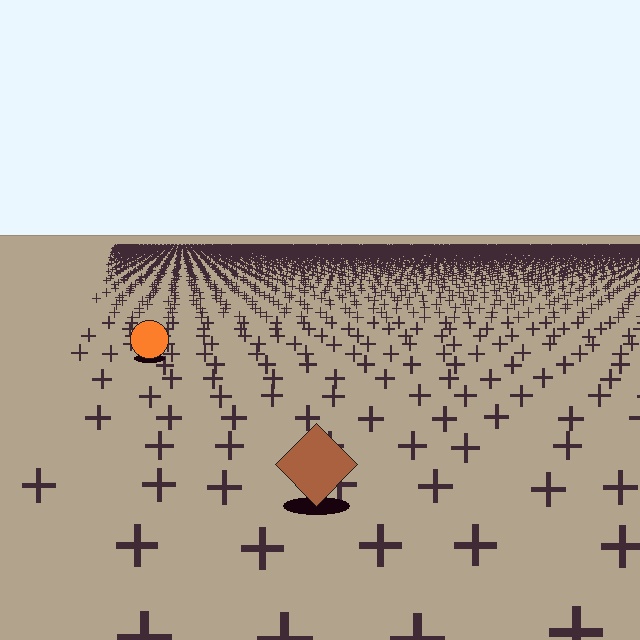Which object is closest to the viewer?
The brown diamond is closest. The texture marks near it are larger and more spread out.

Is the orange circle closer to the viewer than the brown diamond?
No. The brown diamond is closer — you can tell from the texture gradient: the ground texture is coarser near it.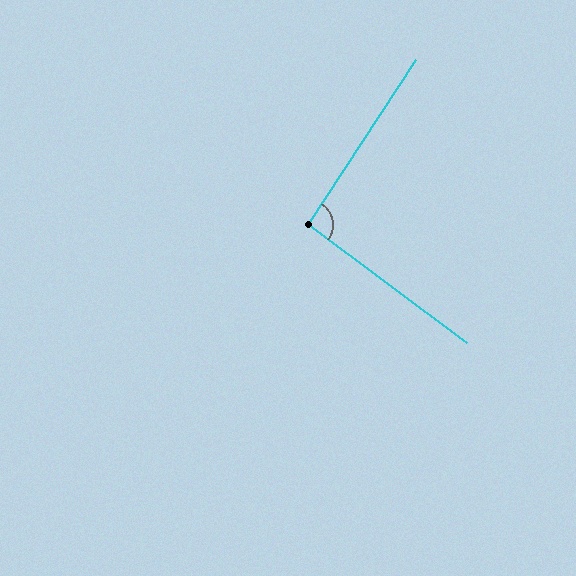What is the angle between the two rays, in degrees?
Approximately 94 degrees.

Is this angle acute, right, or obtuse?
It is approximately a right angle.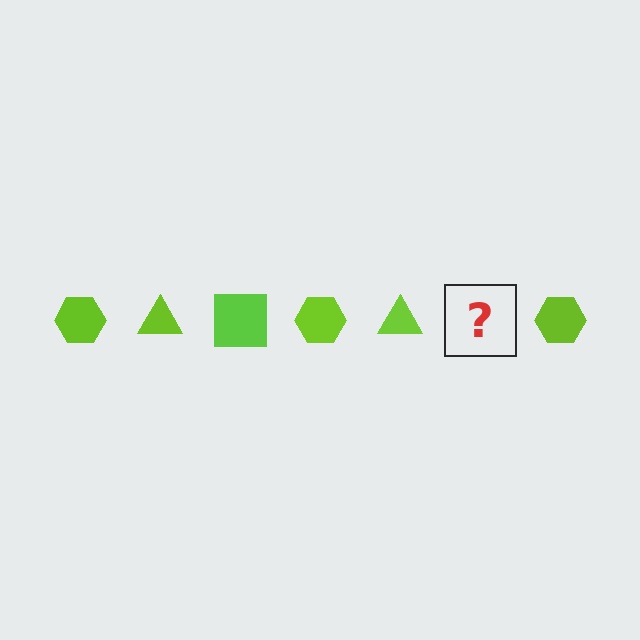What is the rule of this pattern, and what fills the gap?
The rule is that the pattern cycles through hexagon, triangle, square shapes in lime. The gap should be filled with a lime square.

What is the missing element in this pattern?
The missing element is a lime square.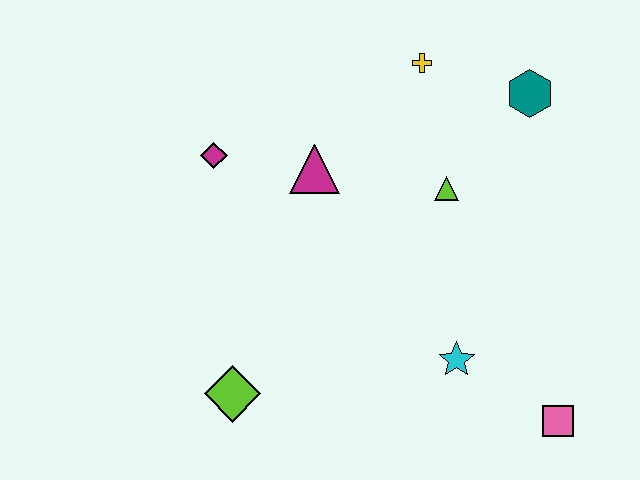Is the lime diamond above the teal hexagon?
No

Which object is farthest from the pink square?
The magenta diamond is farthest from the pink square.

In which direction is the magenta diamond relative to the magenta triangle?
The magenta diamond is to the left of the magenta triangle.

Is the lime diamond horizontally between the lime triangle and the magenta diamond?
Yes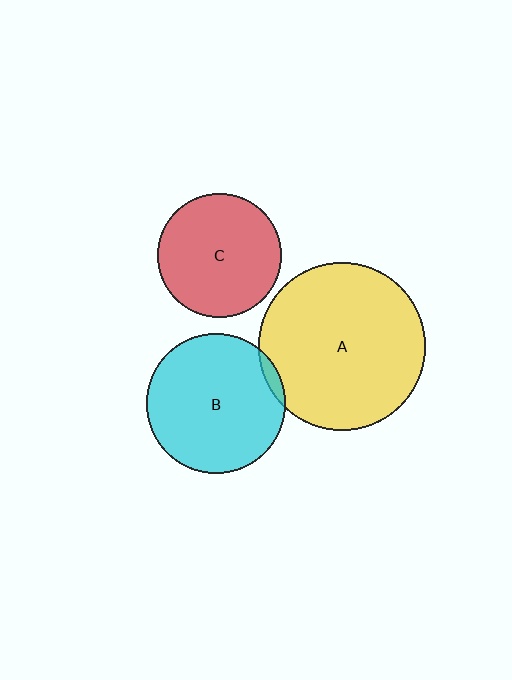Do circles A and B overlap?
Yes.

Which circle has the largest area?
Circle A (yellow).